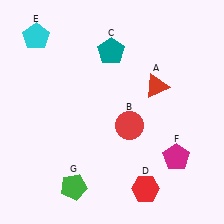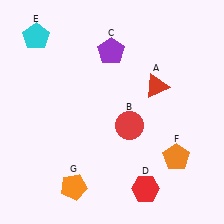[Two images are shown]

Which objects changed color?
C changed from teal to purple. F changed from magenta to orange. G changed from green to orange.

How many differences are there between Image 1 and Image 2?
There are 3 differences between the two images.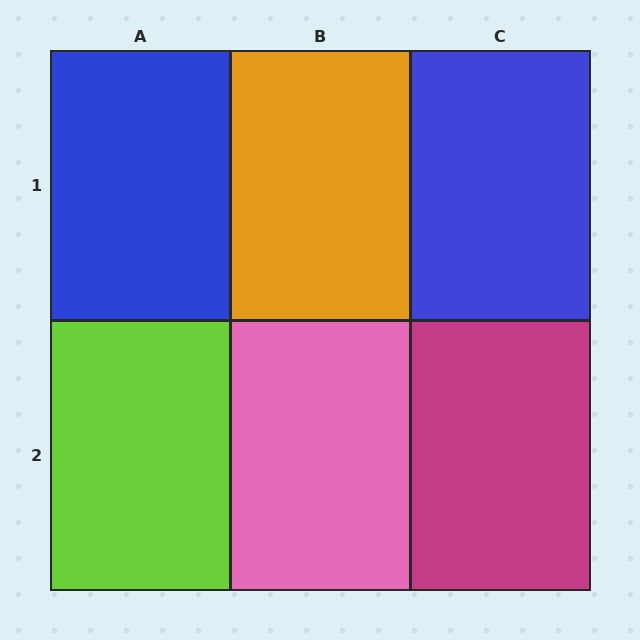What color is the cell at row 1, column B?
Orange.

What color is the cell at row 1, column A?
Blue.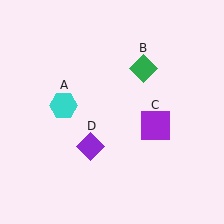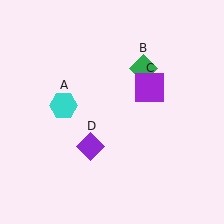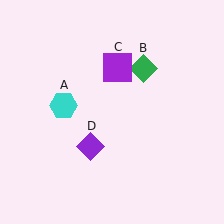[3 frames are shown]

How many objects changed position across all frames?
1 object changed position: purple square (object C).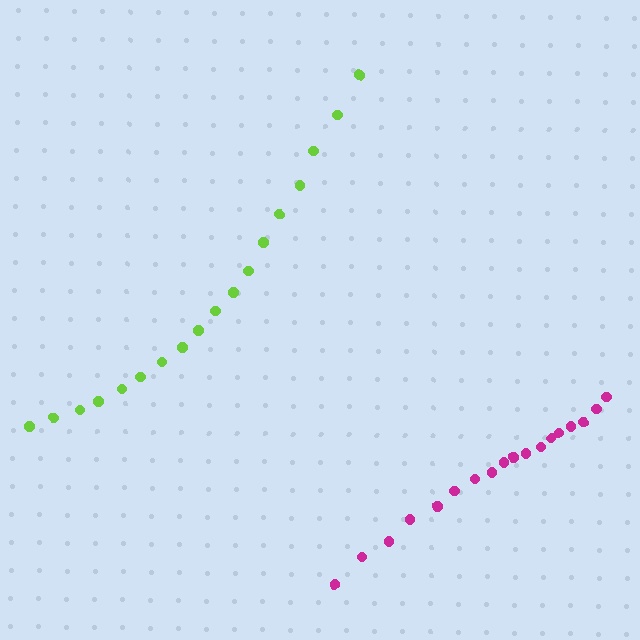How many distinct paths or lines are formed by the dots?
There are 2 distinct paths.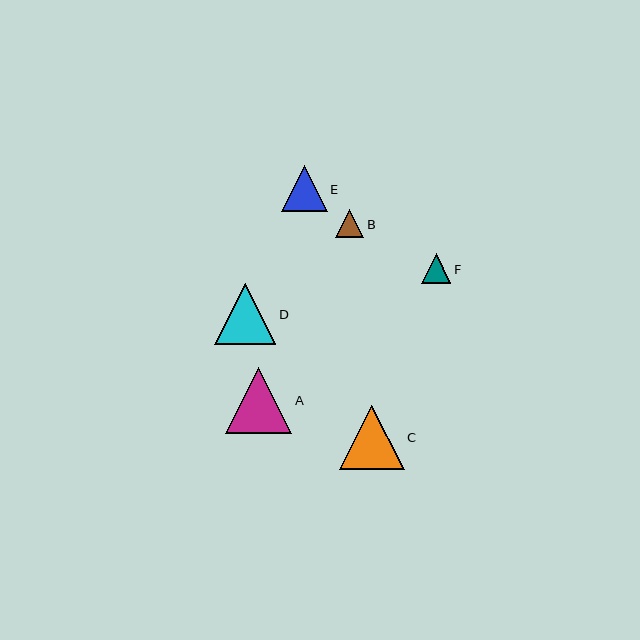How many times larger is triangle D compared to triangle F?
Triangle D is approximately 2.1 times the size of triangle F.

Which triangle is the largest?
Triangle A is the largest with a size of approximately 66 pixels.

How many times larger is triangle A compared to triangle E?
Triangle A is approximately 1.4 times the size of triangle E.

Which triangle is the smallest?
Triangle B is the smallest with a size of approximately 28 pixels.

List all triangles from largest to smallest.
From largest to smallest: A, C, D, E, F, B.